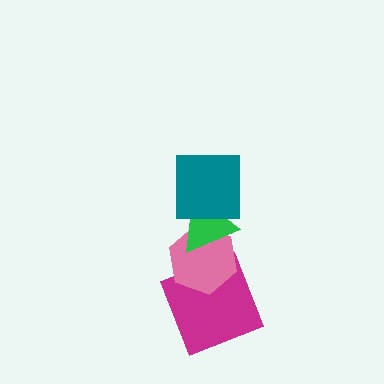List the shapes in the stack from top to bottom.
From top to bottom: the teal square, the green triangle, the pink hexagon, the magenta square.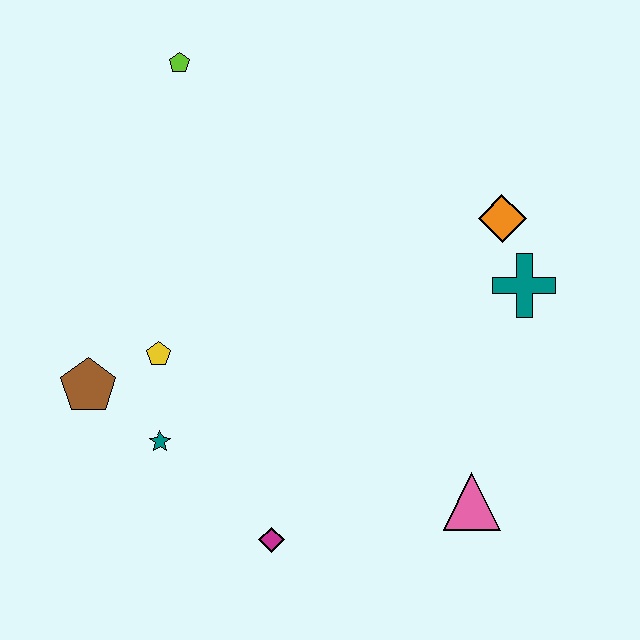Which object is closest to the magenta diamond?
The teal star is closest to the magenta diamond.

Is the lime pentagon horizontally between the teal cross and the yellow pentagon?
Yes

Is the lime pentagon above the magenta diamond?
Yes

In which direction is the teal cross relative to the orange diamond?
The teal cross is below the orange diamond.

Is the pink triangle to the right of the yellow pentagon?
Yes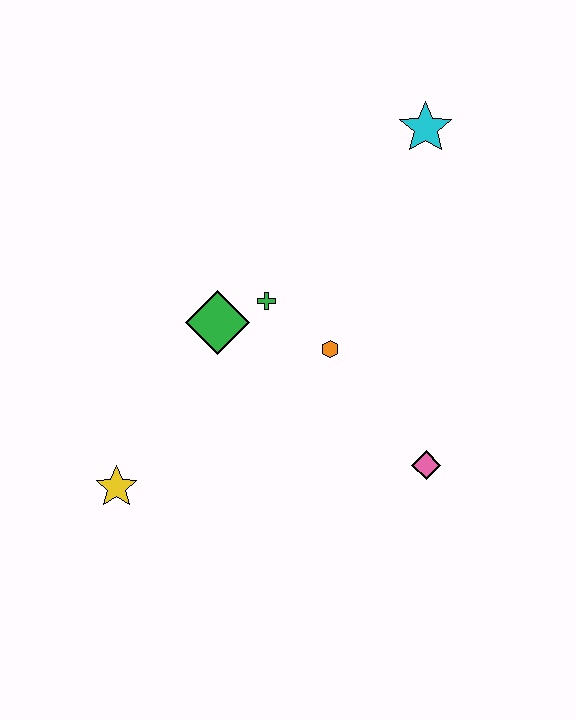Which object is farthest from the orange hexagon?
The yellow star is farthest from the orange hexagon.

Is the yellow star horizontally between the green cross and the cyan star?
No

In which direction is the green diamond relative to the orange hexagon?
The green diamond is to the left of the orange hexagon.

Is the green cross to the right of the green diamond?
Yes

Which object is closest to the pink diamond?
The orange hexagon is closest to the pink diamond.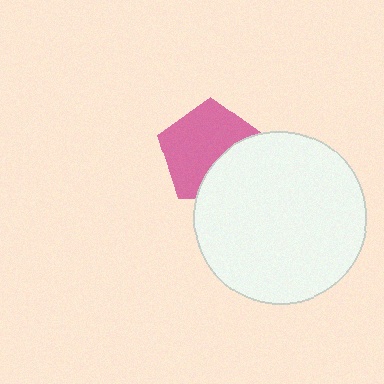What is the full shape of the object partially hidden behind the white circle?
The partially hidden object is a pink pentagon.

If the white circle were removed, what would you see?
You would see the complete pink pentagon.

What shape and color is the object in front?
The object in front is a white circle.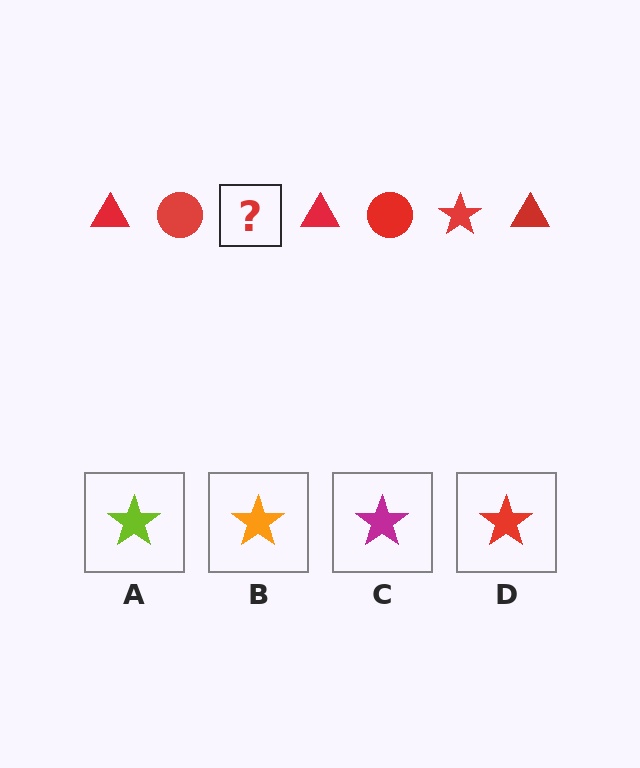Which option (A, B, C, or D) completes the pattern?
D.